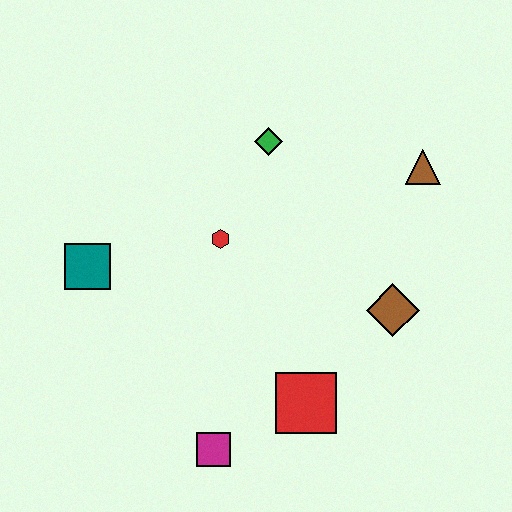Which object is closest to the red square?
The magenta square is closest to the red square.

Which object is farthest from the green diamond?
The magenta square is farthest from the green diamond.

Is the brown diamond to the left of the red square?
No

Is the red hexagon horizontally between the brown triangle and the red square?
No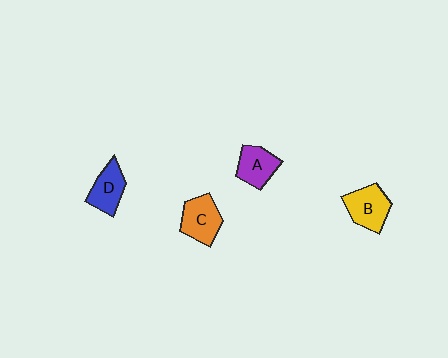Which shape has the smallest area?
Shape D (blue).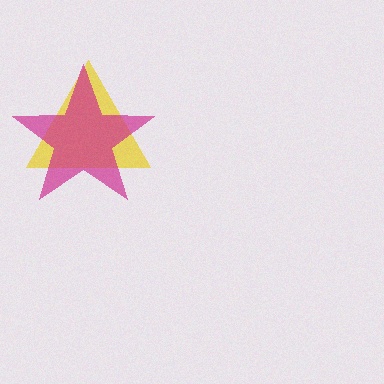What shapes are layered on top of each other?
The layered shapes are: a yellow triangle, a magenta star.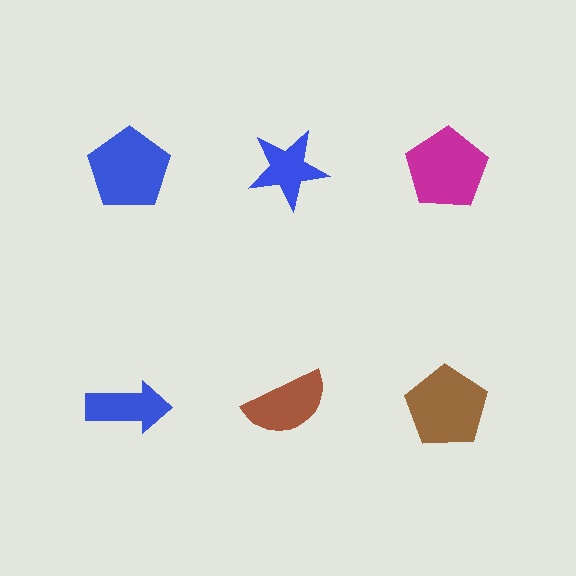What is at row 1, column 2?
A blue star.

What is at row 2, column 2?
A brown semicircle.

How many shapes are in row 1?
3 shapes.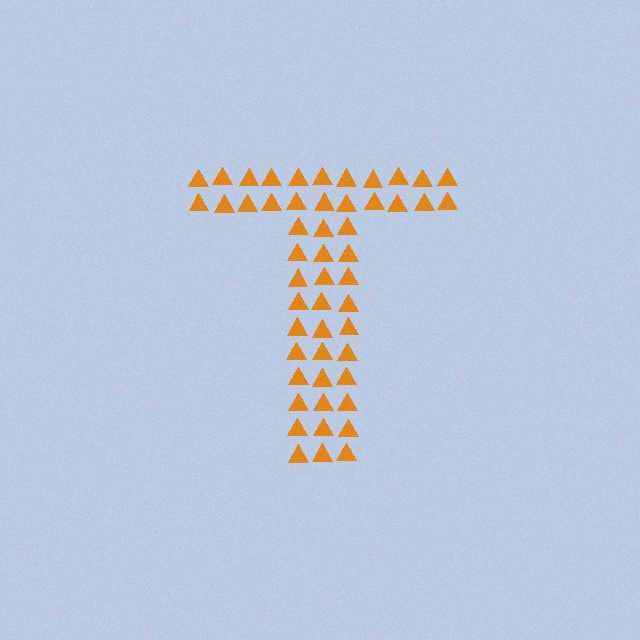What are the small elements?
The small elements are triangles.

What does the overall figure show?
The overall figure shows the letter T.